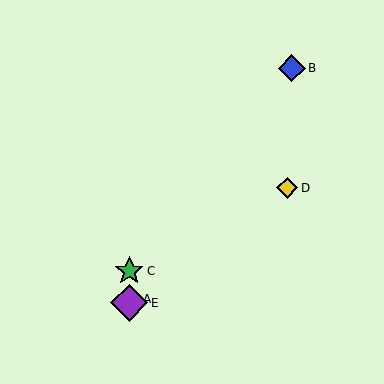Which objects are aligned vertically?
Objects A, C, E are aligned vertically.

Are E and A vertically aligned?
Yes, both are at x≈129.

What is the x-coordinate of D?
Object D is at x≈287.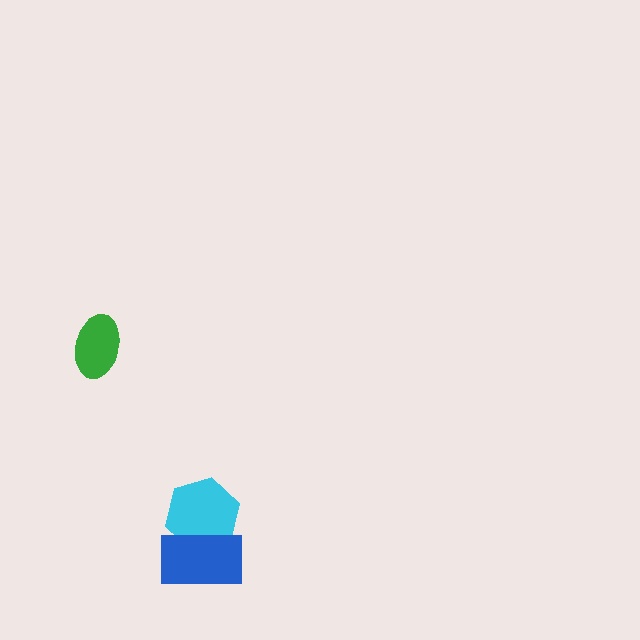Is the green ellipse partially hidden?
No, no other shape covers it.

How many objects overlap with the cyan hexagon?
1 object overlaps with the cyan hexagon.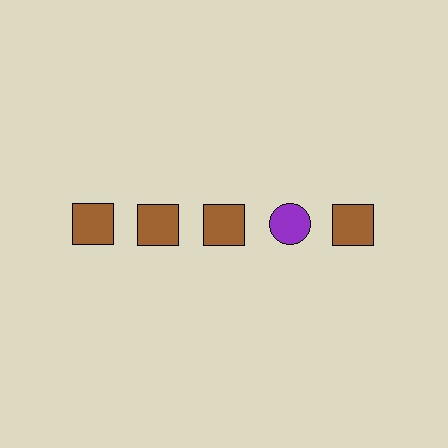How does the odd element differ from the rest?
It differs in both color (purple instead of brown) and shape (circle instead of square).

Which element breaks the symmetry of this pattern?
The purple circle in the top row, second from right column breaks the symmetry. All other shapes are brown squares.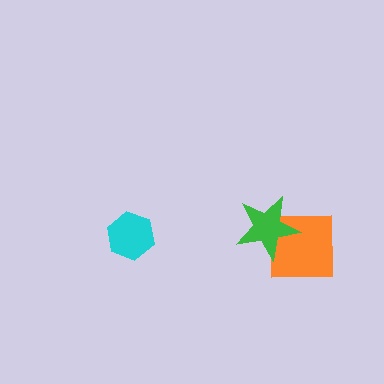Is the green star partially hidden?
No, no other shape covers it.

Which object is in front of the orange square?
The green star is in front of the orange square.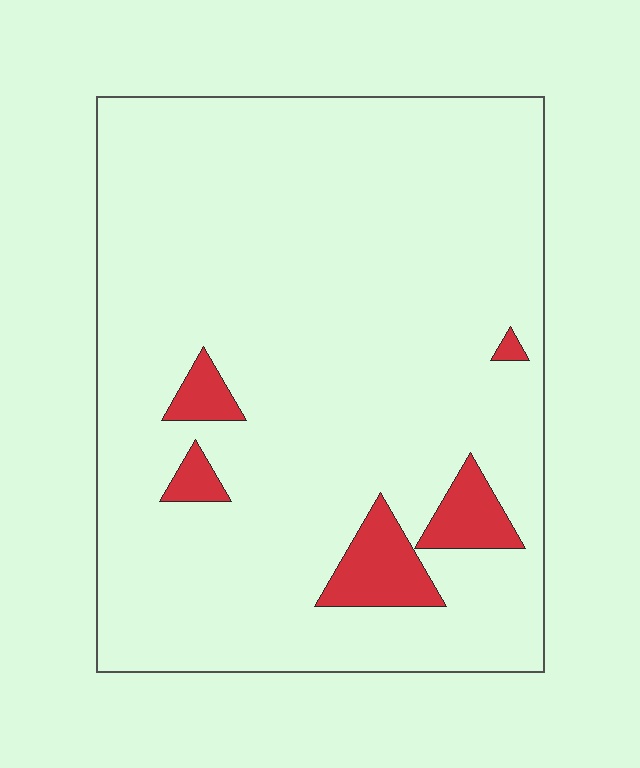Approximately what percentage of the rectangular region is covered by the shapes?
Approximately 10%.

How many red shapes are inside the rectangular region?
5.